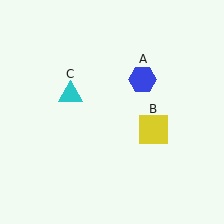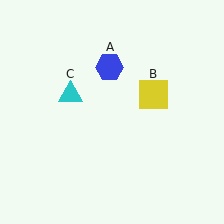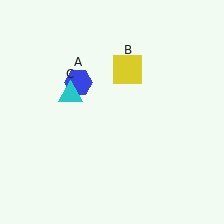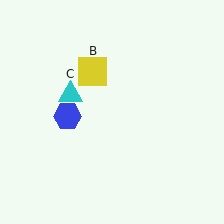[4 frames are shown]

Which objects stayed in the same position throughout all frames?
Cyan triangle (object C) remained stationary.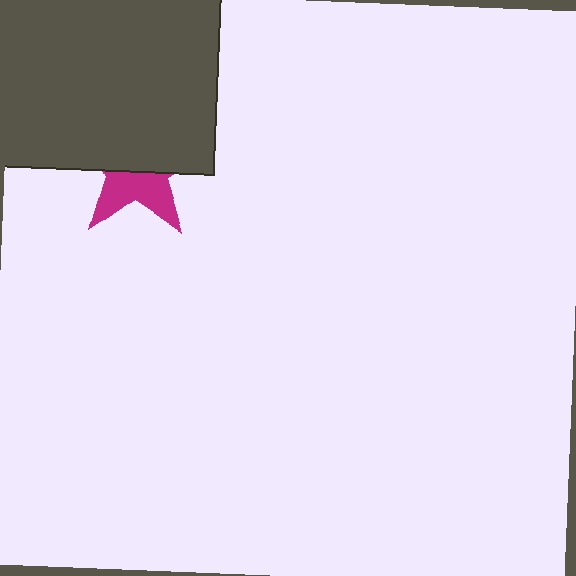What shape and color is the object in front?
The object in front is a dark gray rectangle.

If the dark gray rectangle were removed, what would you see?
You would see the complete magenta star.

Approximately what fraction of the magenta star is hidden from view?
Roughly 61% of the magenta star is hidden behind the dark gray rectangle.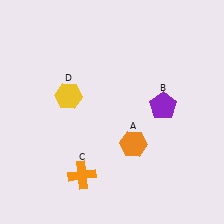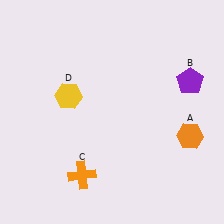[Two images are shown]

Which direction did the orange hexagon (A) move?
The orange hexagon (A) moved right.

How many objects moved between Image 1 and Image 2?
2 objects moved between the two images.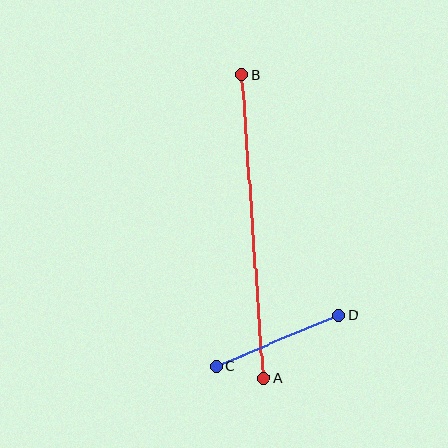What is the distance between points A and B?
The distance is approximately 305 pixels.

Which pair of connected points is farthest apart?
Points A and B are farthest apart.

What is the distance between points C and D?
The distance is approximately 133 pixels.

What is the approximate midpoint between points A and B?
The midpoint is at approximately (253, 226) pixels.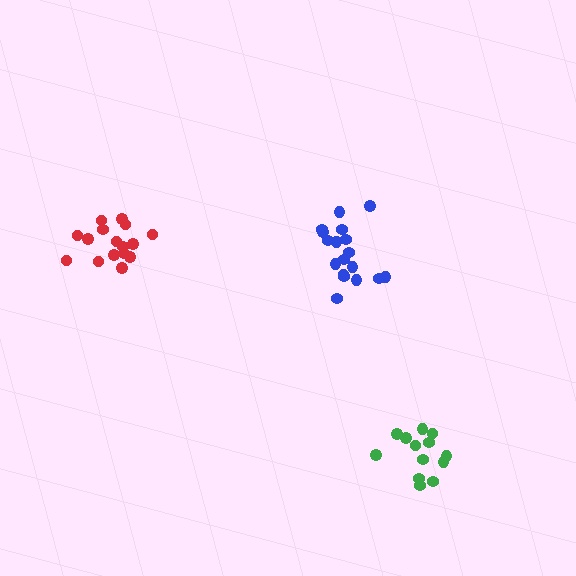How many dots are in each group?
Group 1: 16 dots, Group 2: 13 dots, Group 3: 18 dots (47 total).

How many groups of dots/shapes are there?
There are 3 groups.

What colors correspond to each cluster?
The clusters are colored: red, green, blue.